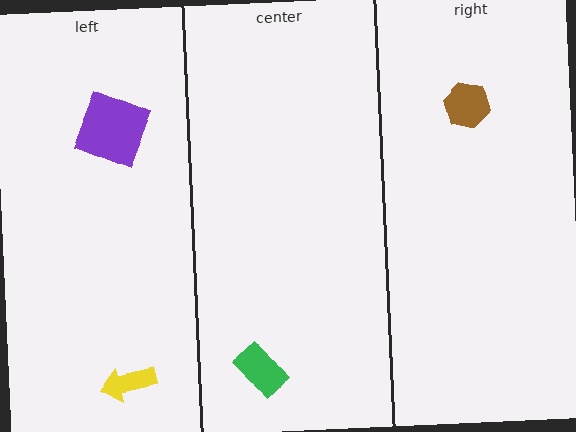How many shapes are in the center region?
1.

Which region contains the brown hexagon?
The right region.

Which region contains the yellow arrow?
The left region.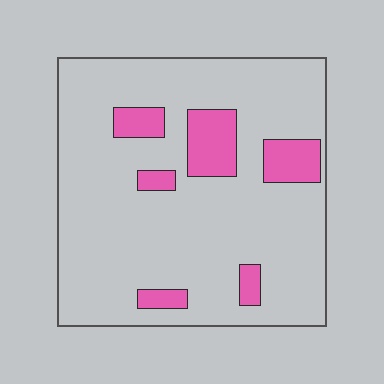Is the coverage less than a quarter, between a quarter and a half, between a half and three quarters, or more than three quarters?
Less than a quarter.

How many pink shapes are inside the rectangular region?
6.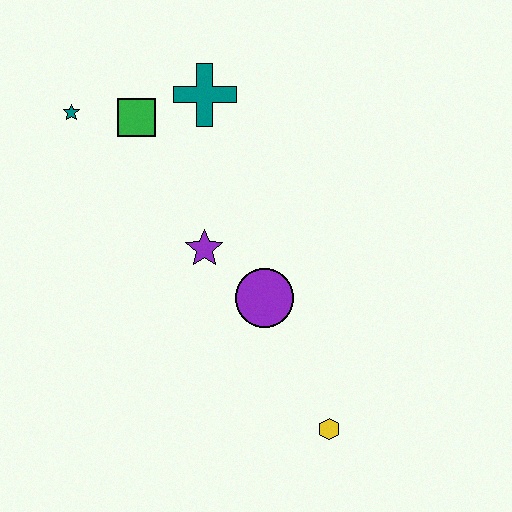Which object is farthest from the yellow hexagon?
The teal star is farthest from the yellow hexagon.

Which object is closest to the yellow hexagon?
The purple circle is closest to the yellow hexagon.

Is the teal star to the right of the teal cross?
No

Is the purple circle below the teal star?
Yes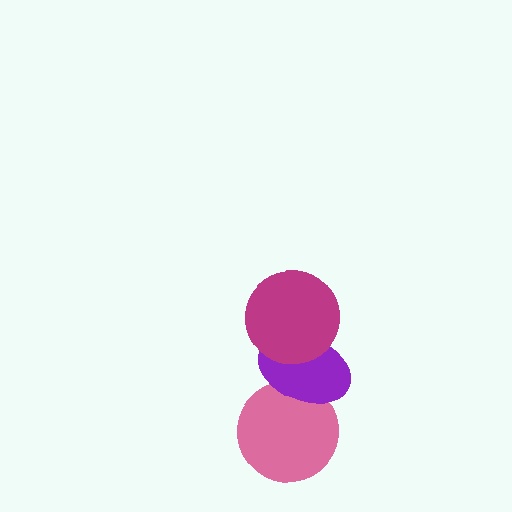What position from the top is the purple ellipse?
The purple ellipse is 2nd from the top.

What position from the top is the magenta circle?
The magenta circle is 1st from the top.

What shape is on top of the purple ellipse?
The magenta circle is on top of the purple ellipse.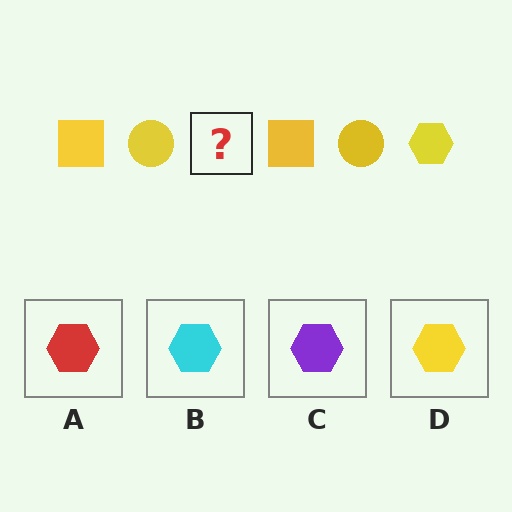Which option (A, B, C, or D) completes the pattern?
D.